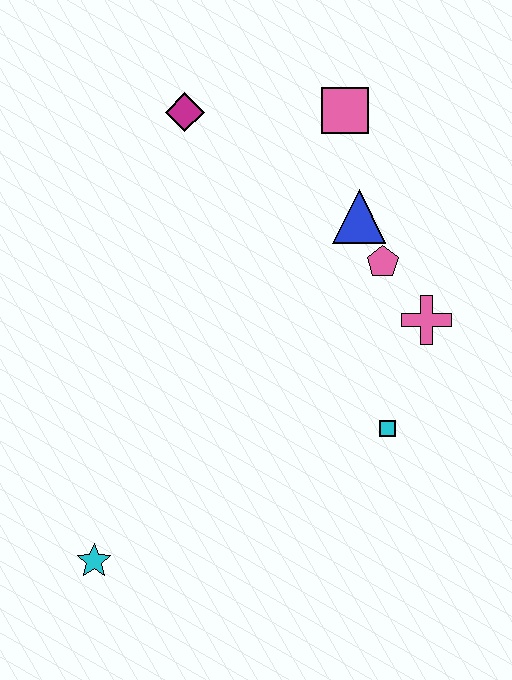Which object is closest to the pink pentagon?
The blue triangle is closest to the pink pentagon.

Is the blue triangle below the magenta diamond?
Yes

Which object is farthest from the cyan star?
The pink square is farthest from the cyan star.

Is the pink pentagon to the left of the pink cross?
Yes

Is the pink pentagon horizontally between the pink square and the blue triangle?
No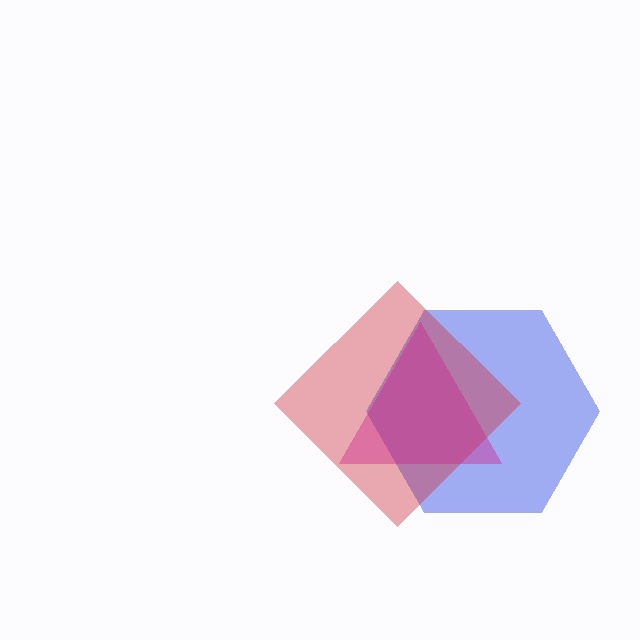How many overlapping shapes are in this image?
There are 3 overlapping shapes in the image.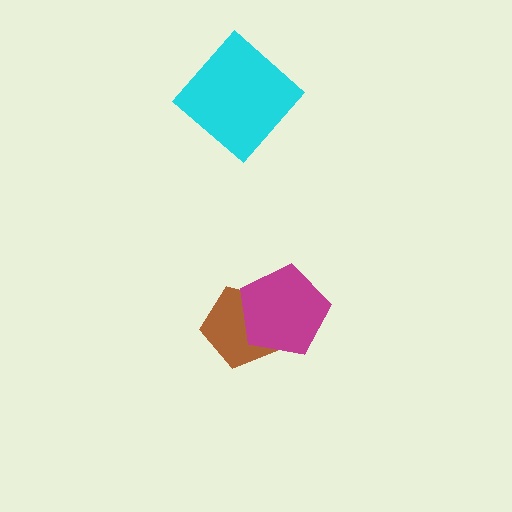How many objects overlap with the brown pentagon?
1 object overlaps with the brown pentagon.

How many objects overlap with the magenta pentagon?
1 object overlaps with the magenta pentagon.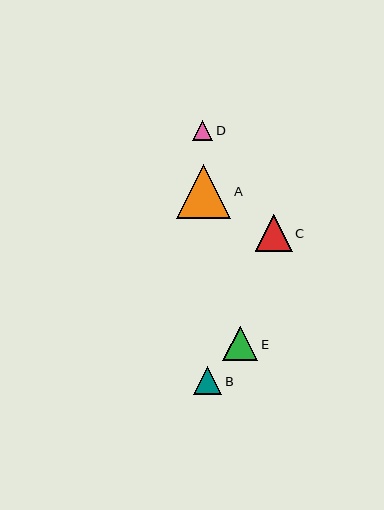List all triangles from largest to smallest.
From largest to smallest: A, C, E, B, D.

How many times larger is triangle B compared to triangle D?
Triangle B is approximately 1.4 times the size of triangle D.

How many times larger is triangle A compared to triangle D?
Triangle A is approximately 2.6 times the size of triangle D.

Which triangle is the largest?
Triangle A is the largest with a size of approximately 55 pixels.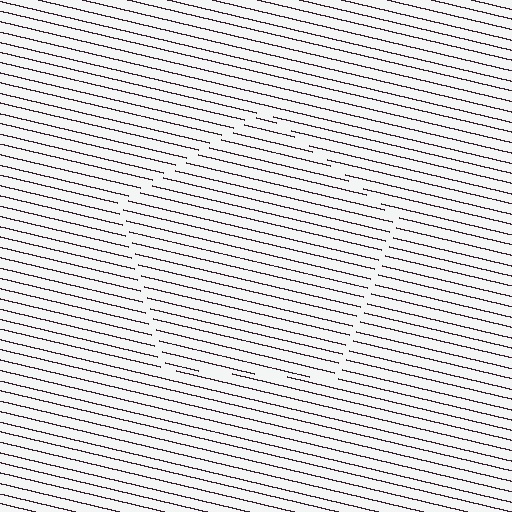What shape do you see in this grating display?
An illusory pentagon. The interior of the shape contains the same grating, shifted by half a period — the contour is defined by the phase discontinuity where line-ends from the inner and outer gratings abut.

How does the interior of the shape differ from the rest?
The interior of the shape contains the same grating, shifted by half a period — the contour is defined by the phase discontinuity where line-ends from the inner and outer gratings abut.